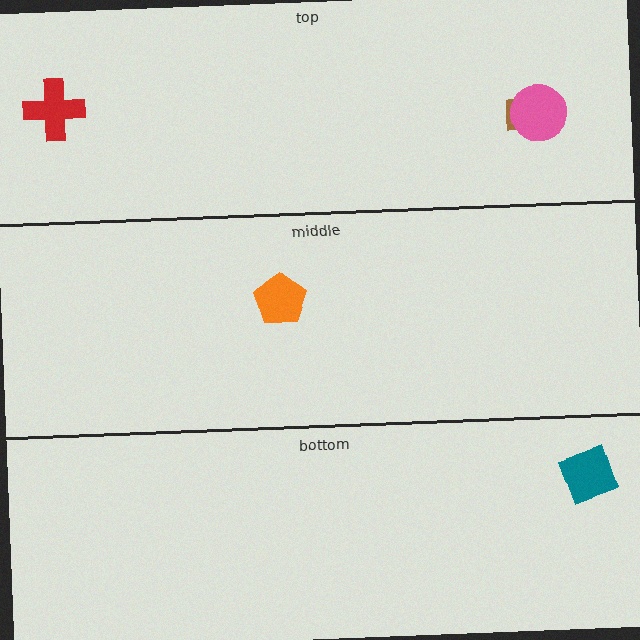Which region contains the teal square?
The bottom region.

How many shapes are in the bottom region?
1.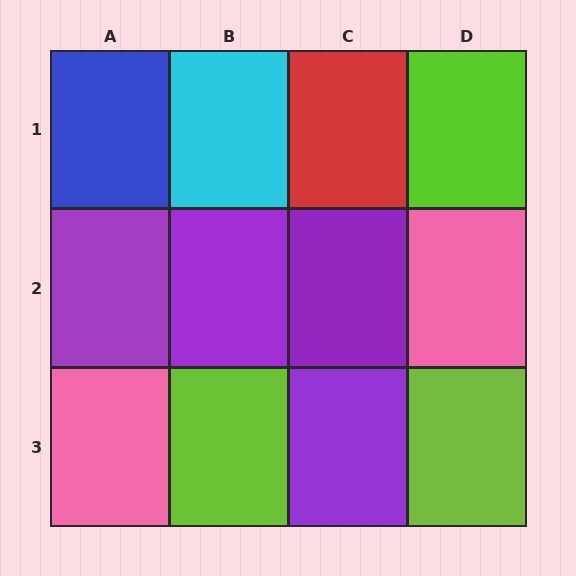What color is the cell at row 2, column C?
Purple.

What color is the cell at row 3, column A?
Pink.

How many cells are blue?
1 cell is blue.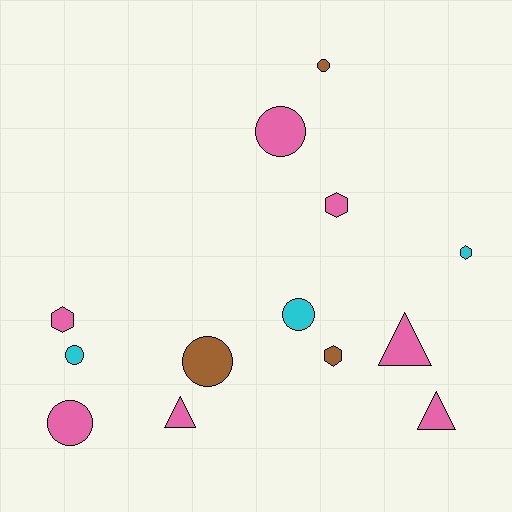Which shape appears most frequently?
Circle, with 6 objects.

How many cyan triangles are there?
There are no cyan triangles.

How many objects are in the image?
There are 13 objects.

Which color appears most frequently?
Pink, with 7 objects.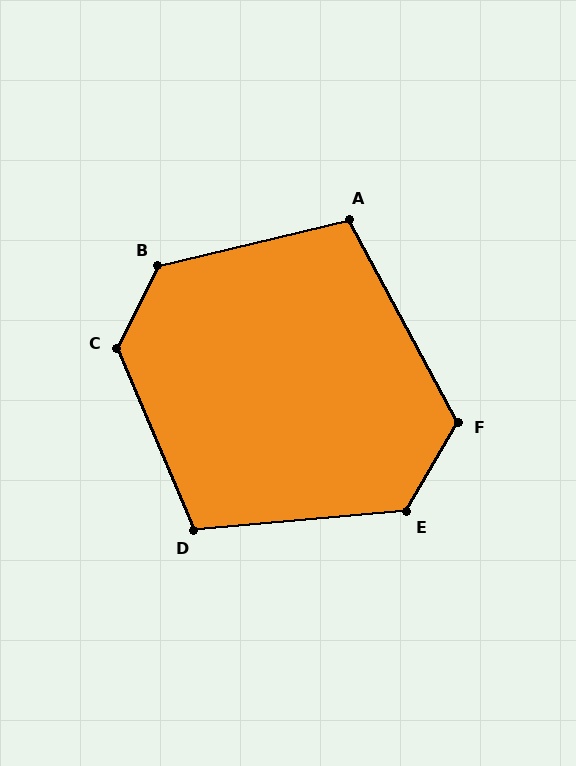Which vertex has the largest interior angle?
B, at approximately 130 degrees.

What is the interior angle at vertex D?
Approximately 108 degrees (obtuse).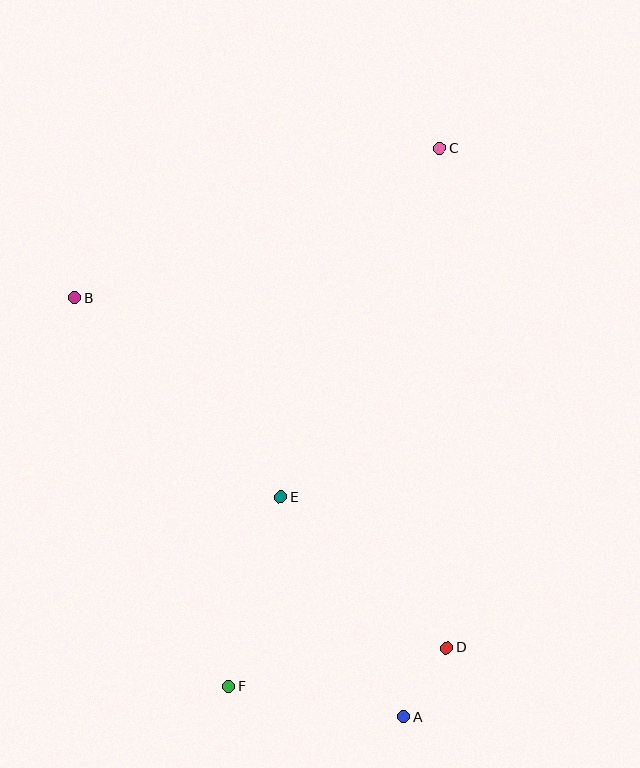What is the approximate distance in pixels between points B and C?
The distance between B and C is approximately 395 pixels.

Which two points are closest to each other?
Points A and D are closest to each other.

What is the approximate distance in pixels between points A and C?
The distance between A and C is approximately 570 pixels.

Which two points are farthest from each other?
Points C and F are farthest from each other.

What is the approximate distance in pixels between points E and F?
The distance between E and F is approximately 196 pixels.